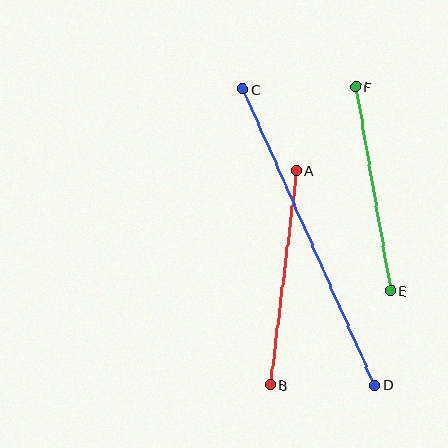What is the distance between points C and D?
The distance is approximately 324 pixels.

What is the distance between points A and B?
The distance is approximately 216 pixels.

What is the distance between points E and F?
The distance is approximately 207 pixels.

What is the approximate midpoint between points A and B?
The midpoint is at approximately (283, 278) pixels.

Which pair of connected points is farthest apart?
Points C and D are farthest apart.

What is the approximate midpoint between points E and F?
The midpoint is at approximately (373, 189) pixels.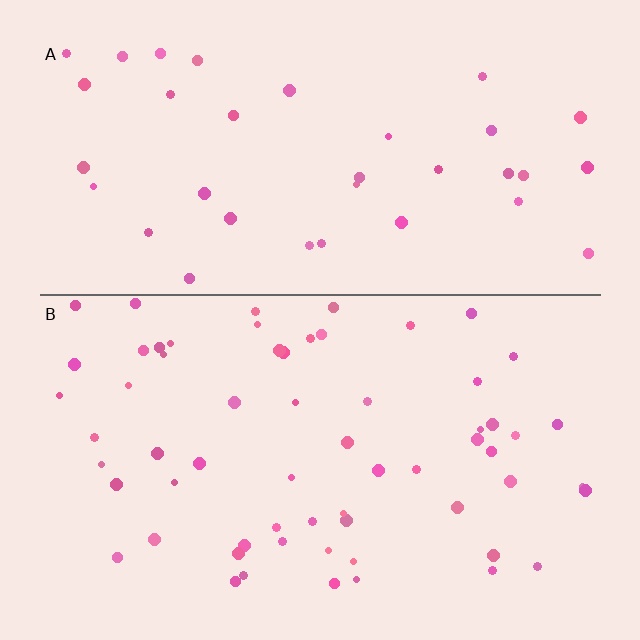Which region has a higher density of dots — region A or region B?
B (the bottom).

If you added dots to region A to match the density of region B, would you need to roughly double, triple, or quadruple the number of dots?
Approximately double.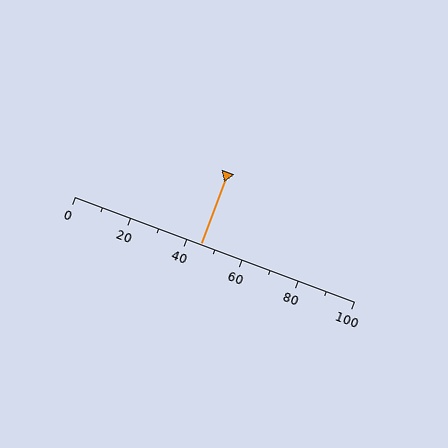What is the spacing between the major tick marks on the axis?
The major ticks are spaced 20 apart.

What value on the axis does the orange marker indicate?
The marker indicates approximately 45.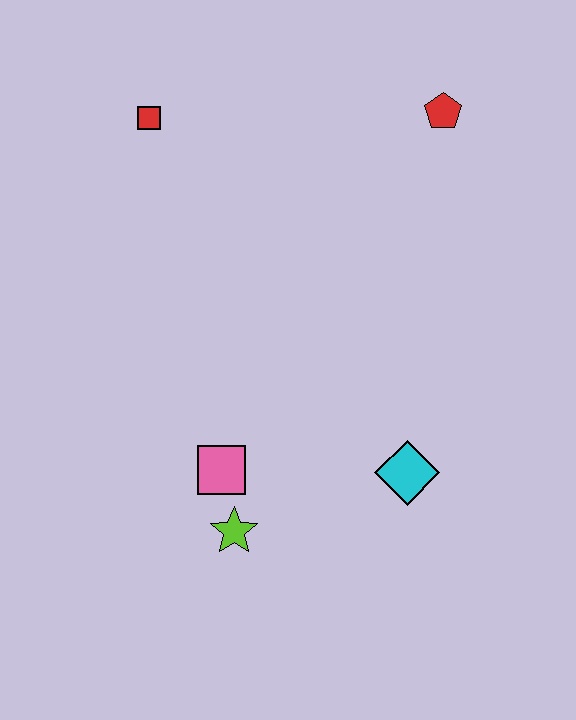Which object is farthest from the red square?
The cyan diamond is farthest from the red square.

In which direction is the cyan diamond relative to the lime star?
The cyan diamond is to the right of the lime star.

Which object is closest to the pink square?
The lime star is closest to the pink square.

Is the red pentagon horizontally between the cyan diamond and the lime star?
No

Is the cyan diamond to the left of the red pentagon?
Yes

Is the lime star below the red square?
Yes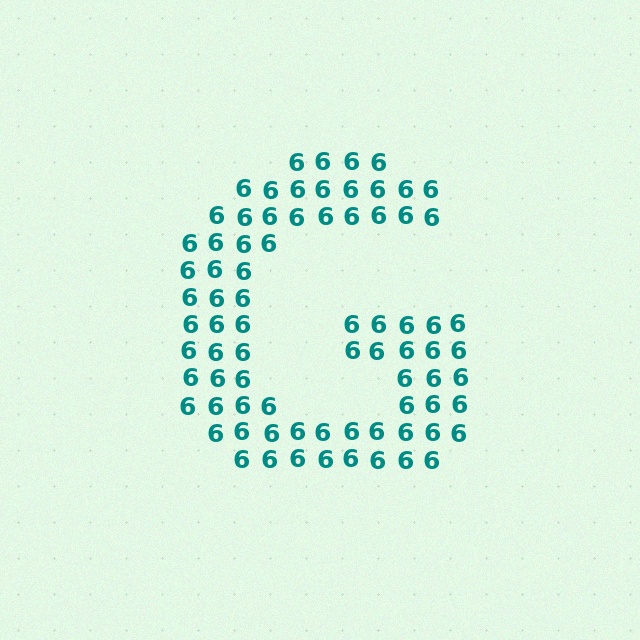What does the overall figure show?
The overall figure shows the letter G.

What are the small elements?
The small elements are digit 6's.